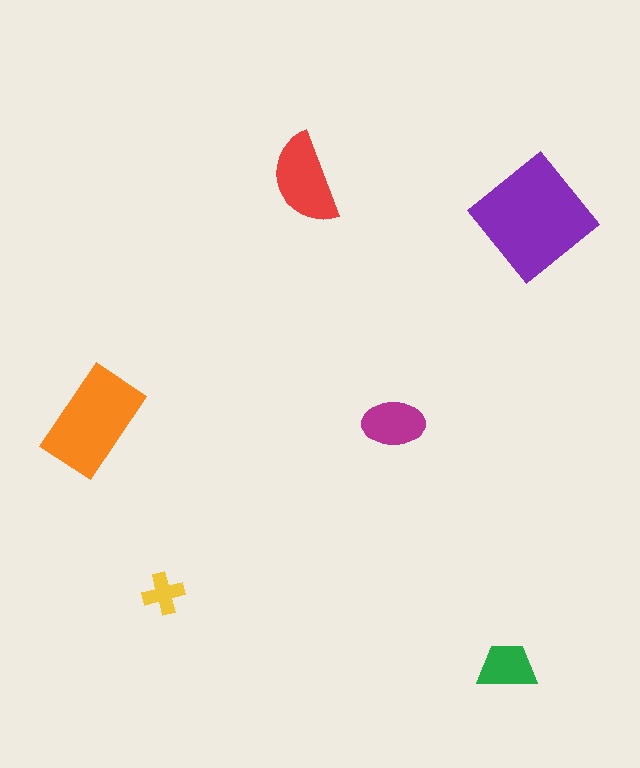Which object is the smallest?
The yellow cross.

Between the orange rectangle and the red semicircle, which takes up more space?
The orange rectangle.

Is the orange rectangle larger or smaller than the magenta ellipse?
Larger.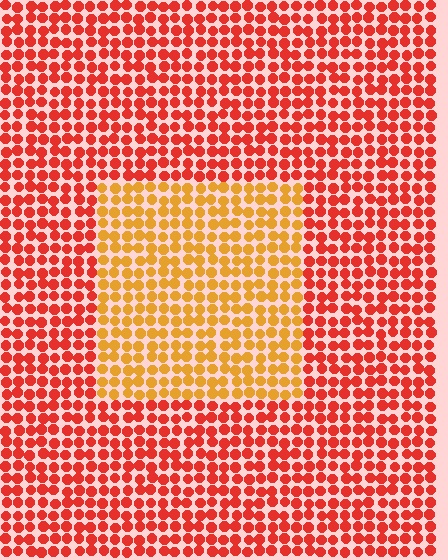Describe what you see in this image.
The image is filled with small red elements in a uniform arrangement. A rectangle-shaped region is visible where the elements are tinted to a slightly different hue, forming a subtle color boundary.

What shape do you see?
I see a rectangle.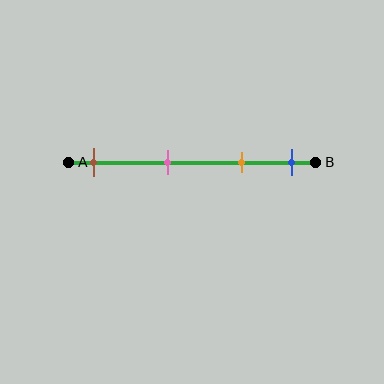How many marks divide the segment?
There are 4 marks dividing the segment.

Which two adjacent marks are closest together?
The orange and blue marks are the closest adjacent pair.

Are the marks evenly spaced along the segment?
No, the marks are not evenly spaced.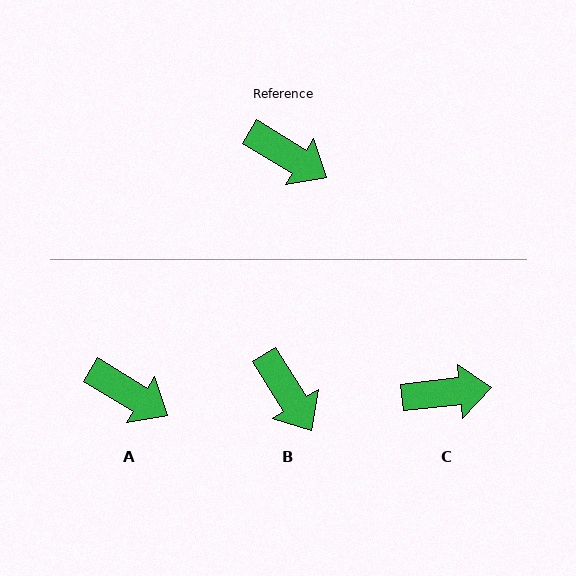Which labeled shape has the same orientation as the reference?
A.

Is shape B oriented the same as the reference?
No, it is off by about 27 degrees.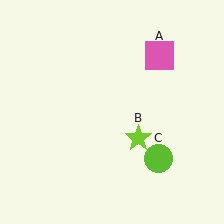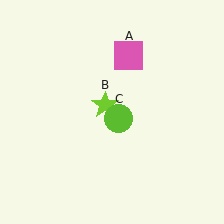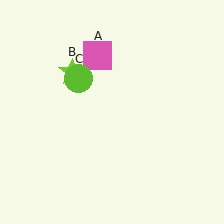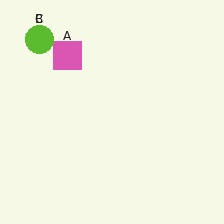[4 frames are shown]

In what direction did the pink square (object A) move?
The pink square (object A) moved left.